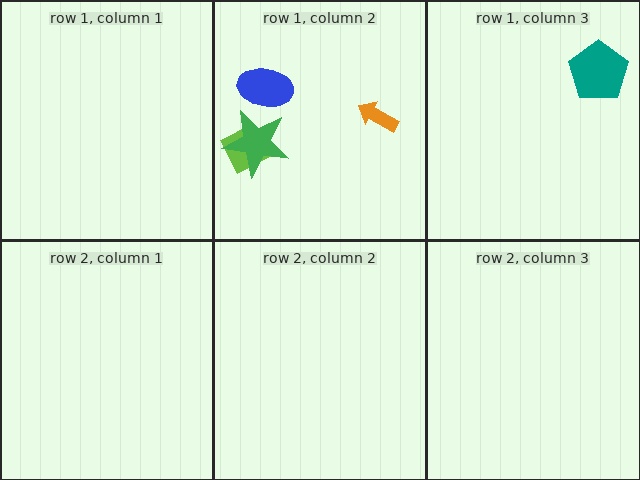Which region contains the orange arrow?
The row 1, column 2 region.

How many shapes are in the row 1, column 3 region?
1.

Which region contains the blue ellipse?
The row 1, column 2 region.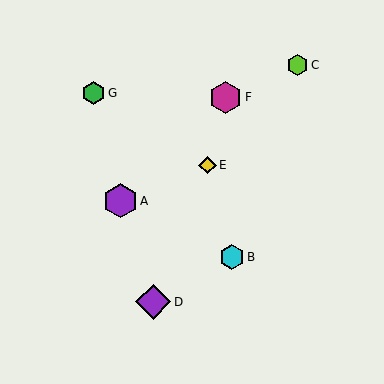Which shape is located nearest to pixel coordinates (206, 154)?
The yellow diamond (labeled E) at (207, 165) is nearest to that location.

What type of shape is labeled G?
Shape G is a green hexagon.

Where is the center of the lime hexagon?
The center of the lime hexagon is at (297, 65).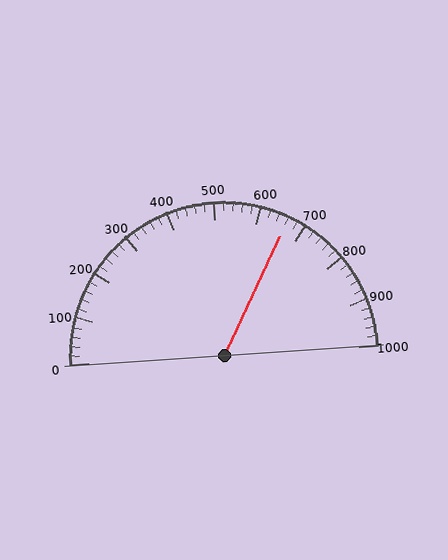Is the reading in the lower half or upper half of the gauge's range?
The reading is in the upper half of the range (0 to 1000).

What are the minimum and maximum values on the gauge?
The gauge ranges from 0 to 1000.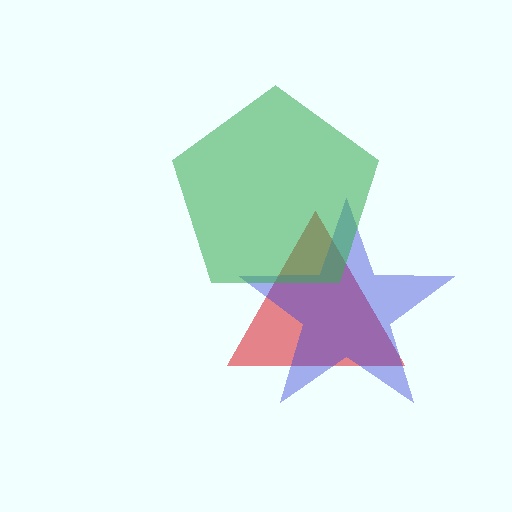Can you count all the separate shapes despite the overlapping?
Yes, there are 3 separate shapes.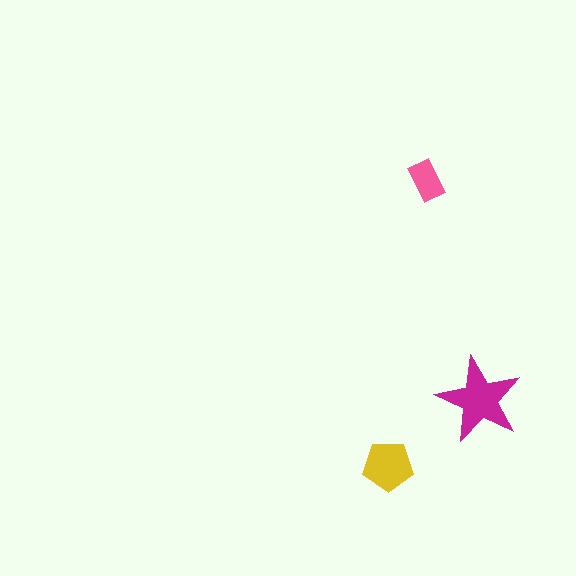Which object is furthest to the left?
The yellow pentagon is leftmost.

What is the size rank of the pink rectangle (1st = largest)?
3rd.